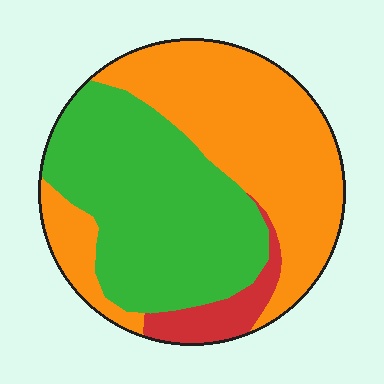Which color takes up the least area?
Red, at roughly 10%.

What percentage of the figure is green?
Green takes up between a quarter and a half of the figure.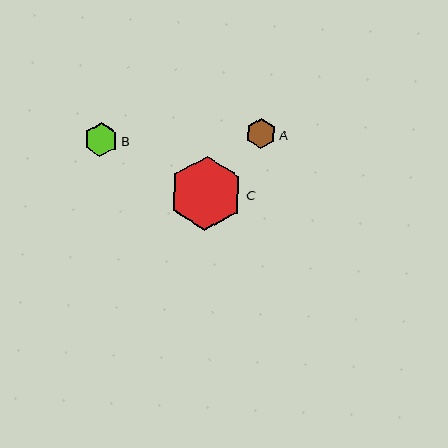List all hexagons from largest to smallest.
From largest to smallest: C, B, A.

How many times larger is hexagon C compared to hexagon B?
Hexagon C is approximately 2.2 times the size of hexagon B.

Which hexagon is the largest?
Hexagon C is the largest with a size of approximately 74 pixels.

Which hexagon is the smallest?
Hexagon A is the smallest with a size of approximately 31 pixels.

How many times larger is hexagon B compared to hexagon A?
Hexagon B is approximately 1.1 times the size of hexagon A.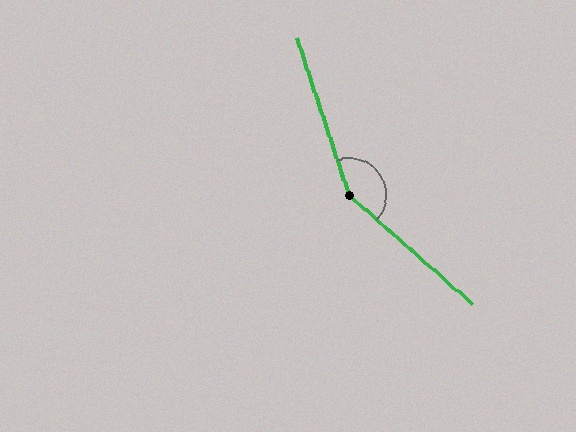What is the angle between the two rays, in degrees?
Approximately 150 degrees.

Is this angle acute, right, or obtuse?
It is obtuse.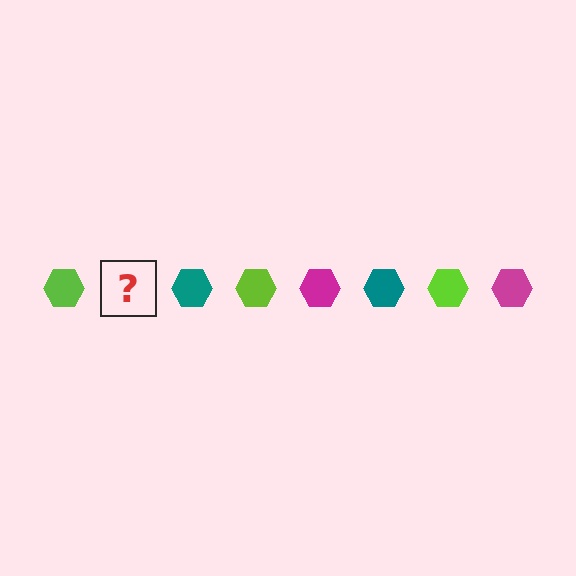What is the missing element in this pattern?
The missing element is a magenta hexagon.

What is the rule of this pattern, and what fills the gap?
The rule is that the pattern cycles through lime, magenta, teal hexagons. The gap should be filled with a magenta hexagon.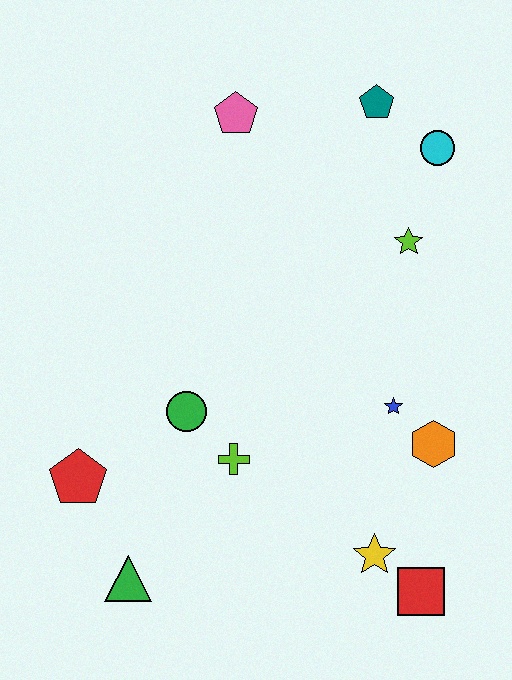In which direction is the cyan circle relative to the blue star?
The cyan circle is above the blue star.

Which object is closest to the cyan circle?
The teal pentagon is closest to the cyan circle.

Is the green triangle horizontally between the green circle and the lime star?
No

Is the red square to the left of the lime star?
No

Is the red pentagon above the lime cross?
No